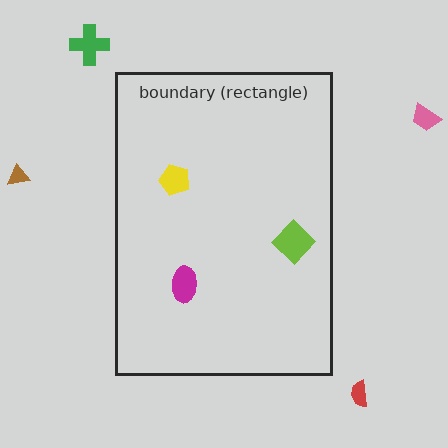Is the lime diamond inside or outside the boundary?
Inside.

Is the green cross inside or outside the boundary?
Outside.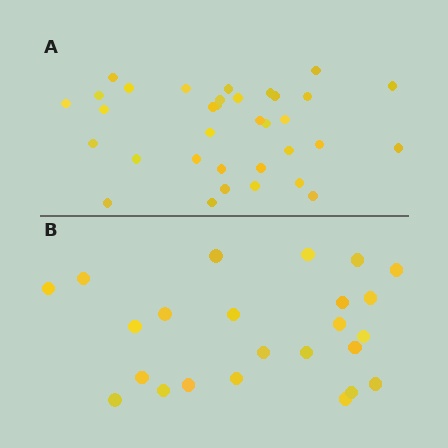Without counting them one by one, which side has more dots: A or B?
Region A (the top region) has more dots.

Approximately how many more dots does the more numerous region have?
Region A has roughly 10 or so more dots than region B.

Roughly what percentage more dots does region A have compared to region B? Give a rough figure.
About 40% more.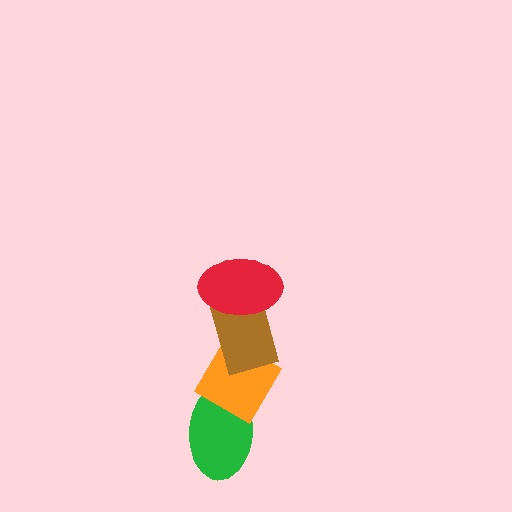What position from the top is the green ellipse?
The green ellipse is 4th from the top.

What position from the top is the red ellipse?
The red ellipse is 1st from the top.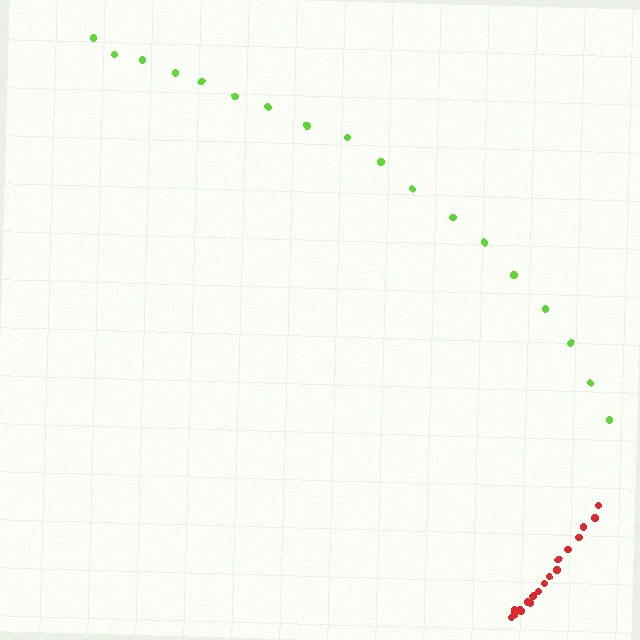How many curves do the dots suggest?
There are 2 distinct paths.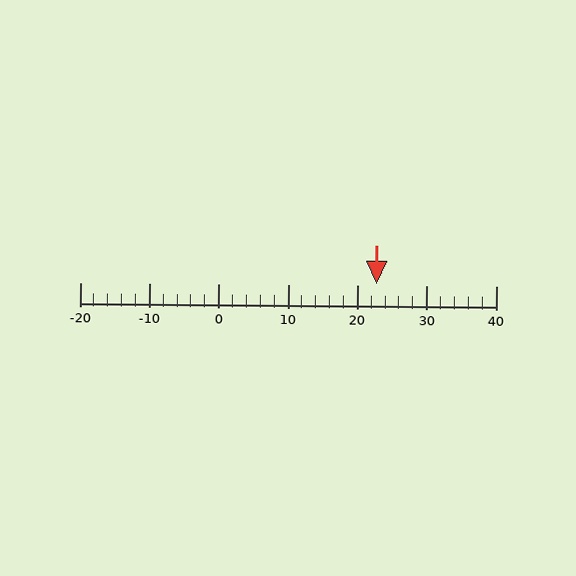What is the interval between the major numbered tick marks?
The major tick marks are spaced 10 units apart.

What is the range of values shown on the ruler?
The ruler shows values from -20 to 40.